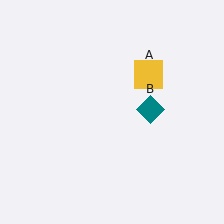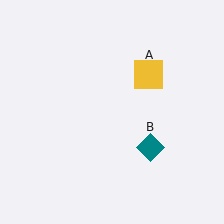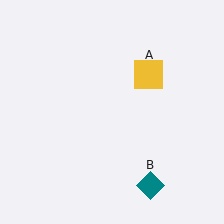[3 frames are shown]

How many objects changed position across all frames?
1 object changed position: teal diamond (object B).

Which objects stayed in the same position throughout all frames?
Yellow square (object A) remained stationary.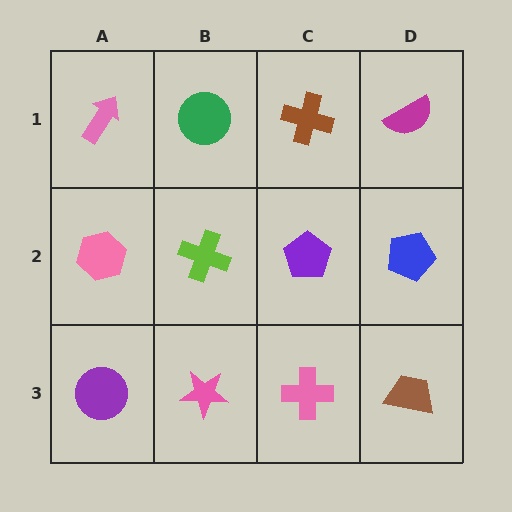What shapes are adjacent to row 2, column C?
A brown cross (row 1, column C), a pink cross (row 3, column C), a lime cross (row 2, column B), a blue pentagon (row 2, column D).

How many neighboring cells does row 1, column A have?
2.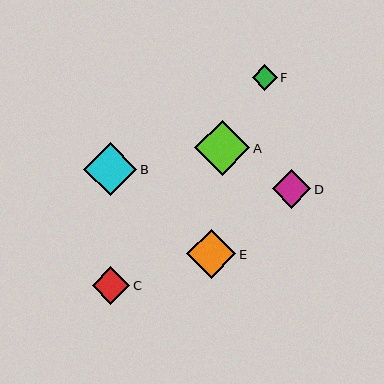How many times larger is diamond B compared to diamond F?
Diamond B is approximately 2.1 times the size of diamond F.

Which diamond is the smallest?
Diamond F is the smallest with a size of approximately 25 pixels.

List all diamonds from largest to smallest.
From largest to smallest: A, B, E, D, C, F.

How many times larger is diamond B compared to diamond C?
Diamond B is approximately 1.4 times the size of diamond C.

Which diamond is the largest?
Diamond A is the largest with a size of approximately 55 pixels.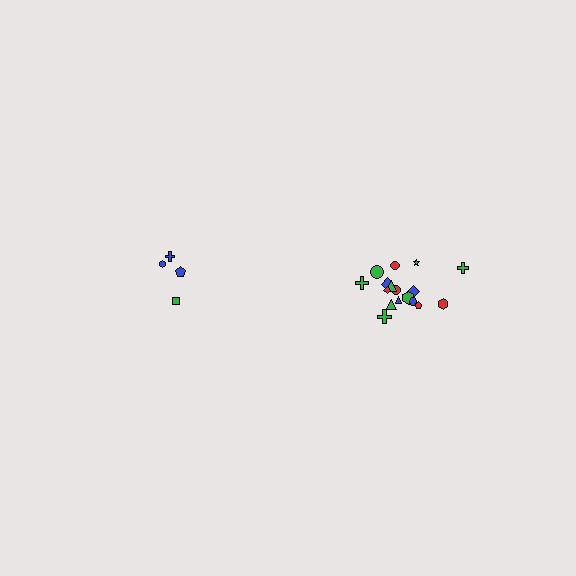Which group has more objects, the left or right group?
The right group.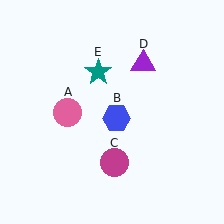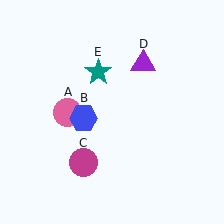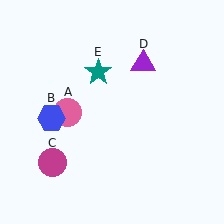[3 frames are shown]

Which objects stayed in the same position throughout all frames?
Pink circle (object A) and purple triangle (object D) and teal star (object E) remained stationary.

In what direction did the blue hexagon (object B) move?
The blue hexagon (object B) moved left.